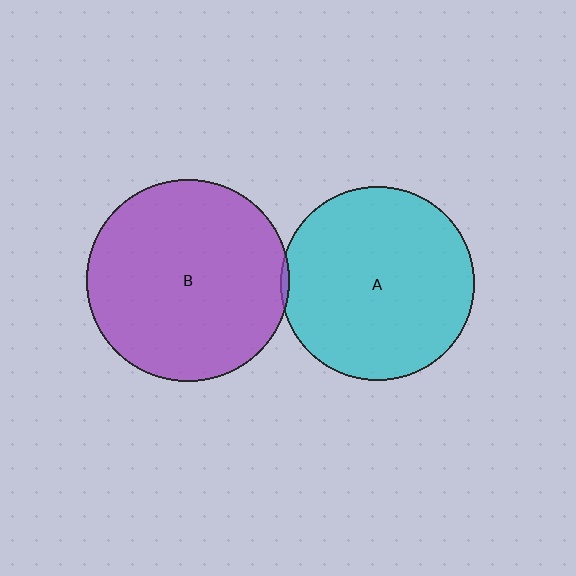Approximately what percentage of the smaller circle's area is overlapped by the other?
Approximately 5%.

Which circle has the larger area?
Circle B (purple).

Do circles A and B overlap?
Yes.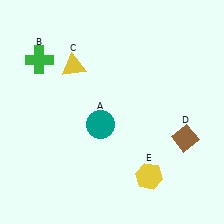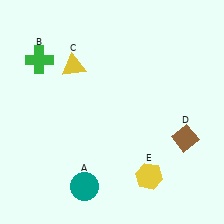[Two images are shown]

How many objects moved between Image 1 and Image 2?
1 object moved between the two images.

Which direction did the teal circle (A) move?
The teal circle (A) moved down.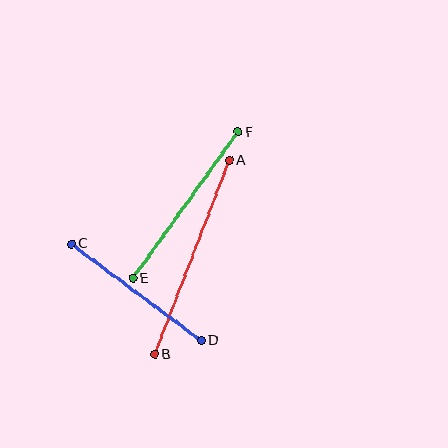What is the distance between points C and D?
The distance is approximately 162 pixels.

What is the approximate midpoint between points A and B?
The midpoint is at approximately (192, 257) pixels.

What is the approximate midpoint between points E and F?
The midpoint is at approximately (186, 205) pixels.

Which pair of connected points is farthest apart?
Points A and B are farthest apart.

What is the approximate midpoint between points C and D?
The midpoint is at approximately (136, 292) pixels.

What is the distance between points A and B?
The distance is approximately 208 pixels.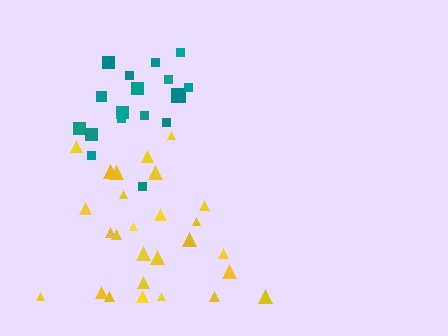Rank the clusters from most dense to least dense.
teal, yellow.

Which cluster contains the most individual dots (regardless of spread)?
Yellow (27).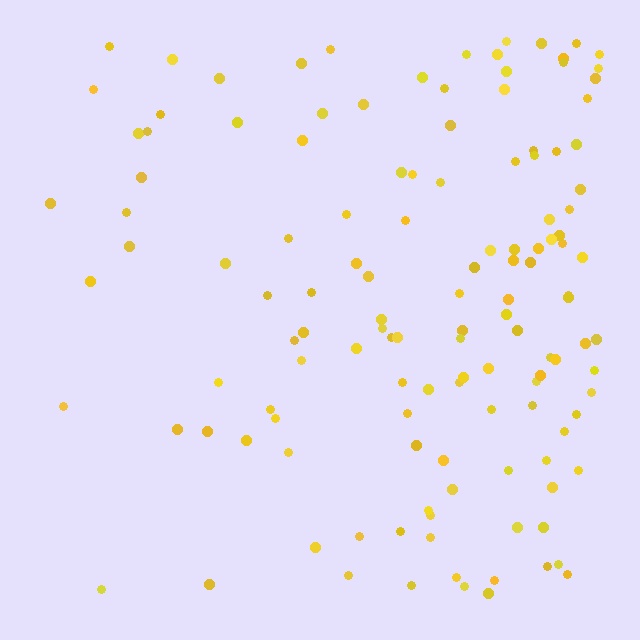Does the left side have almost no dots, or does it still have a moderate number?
Still a moderate number, just noticeably fewer than the right.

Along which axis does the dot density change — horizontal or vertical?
Horizontal.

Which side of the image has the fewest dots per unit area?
The left.